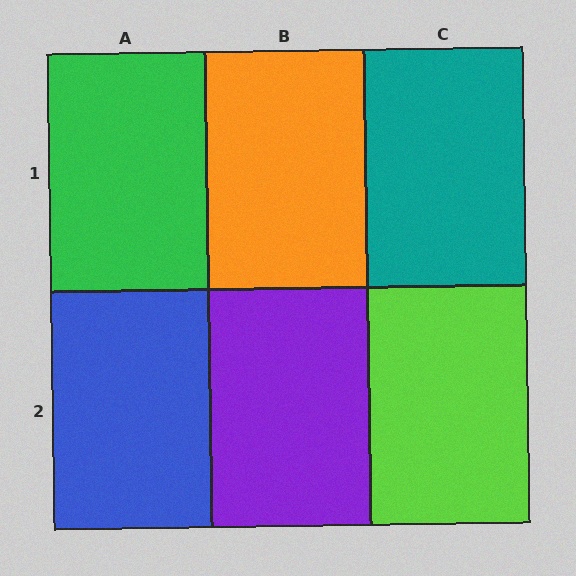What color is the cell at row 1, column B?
Orange.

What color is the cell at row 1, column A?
Green.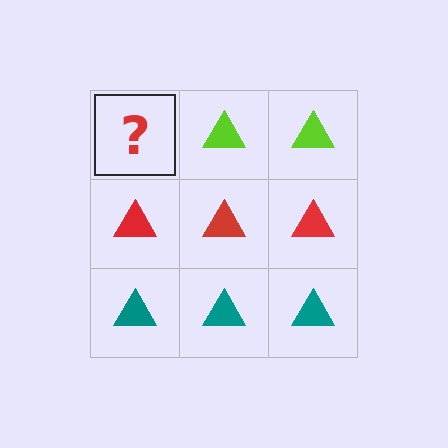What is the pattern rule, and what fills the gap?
The rule is that each row has a consistent color. The gap should be filled with a lime triangle.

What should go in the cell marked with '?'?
The missing cell should contain a lime triangle.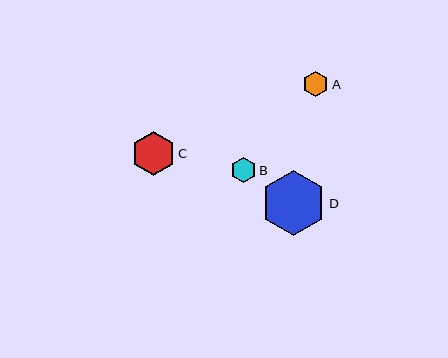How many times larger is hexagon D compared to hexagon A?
Hexagon D is approximately 2.5 times the size of hexagon A.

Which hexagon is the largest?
Hexagon D is the largest with a size of approximately 65 pixels.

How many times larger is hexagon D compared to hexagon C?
Hexagon D is approximately 1.5 times the size of hexagon C.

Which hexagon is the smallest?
Hexagon B is the smallest with a size of approximately 25 pixels.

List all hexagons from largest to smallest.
From largest to smallest: D, C, A, B.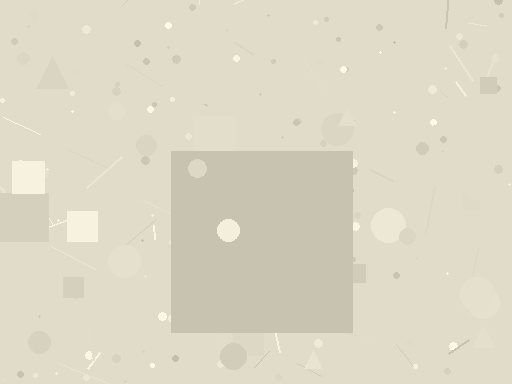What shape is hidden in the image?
A square is hidden in the image.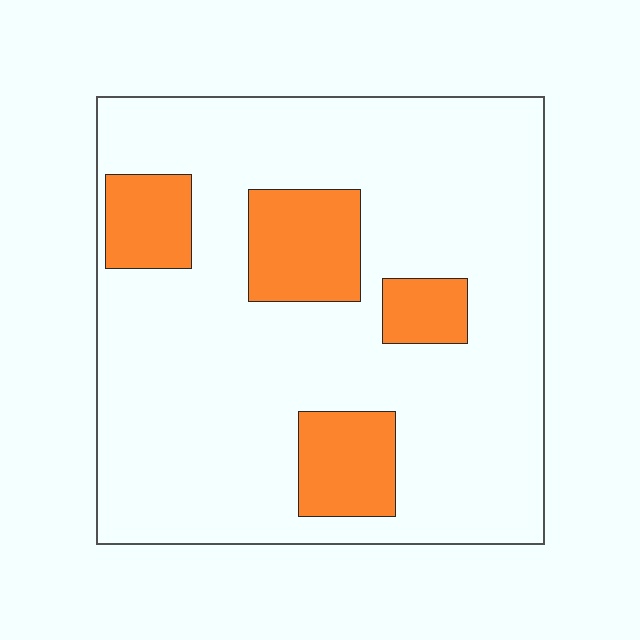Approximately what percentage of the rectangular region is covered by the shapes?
Approximately 20%.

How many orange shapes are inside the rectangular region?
4.